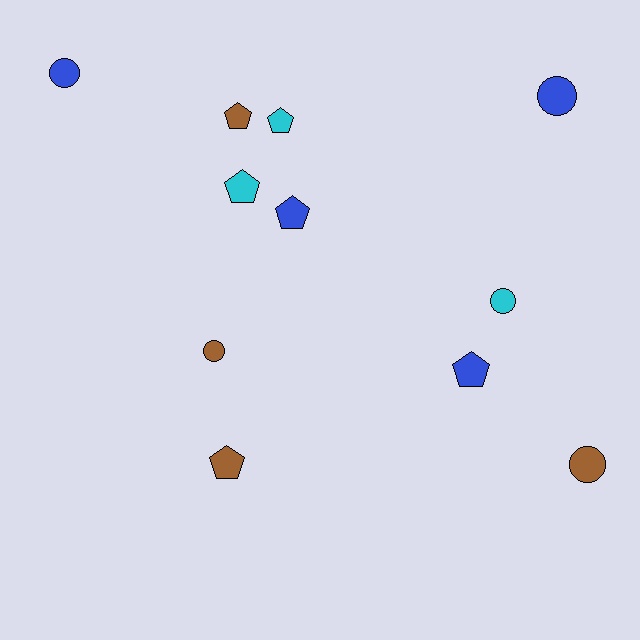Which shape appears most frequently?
Pentagon, with 6 objects.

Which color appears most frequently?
Blue, with 4 objects.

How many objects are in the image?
There are 11 objects.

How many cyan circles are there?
There is 1 cyan circle.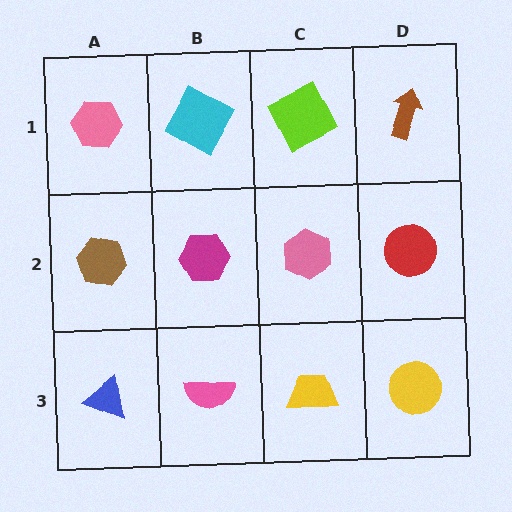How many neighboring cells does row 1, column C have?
3.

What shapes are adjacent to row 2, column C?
A lime square (row 1, column C), a yellow trapezoid (row 3, column C), a magenta hexagon (row 2, column B), a red circle (row 2, column D).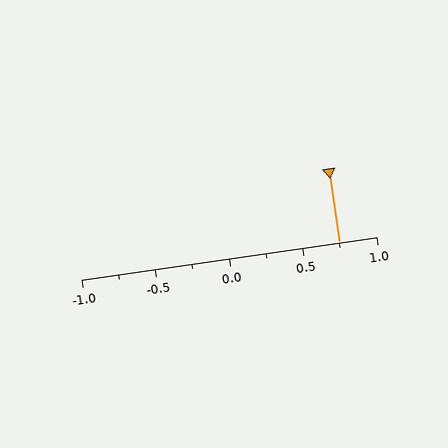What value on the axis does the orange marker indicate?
The marker indicates approximately 0.75.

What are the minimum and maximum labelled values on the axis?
The axis runs from -1.0 to 1.0.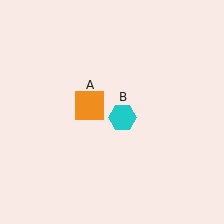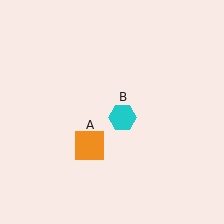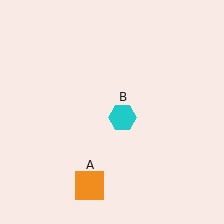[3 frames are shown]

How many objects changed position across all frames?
1 object changed position: orange square (object A).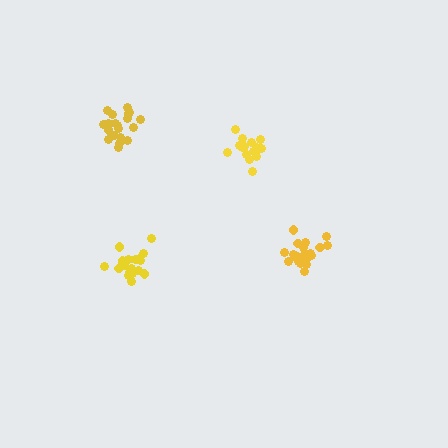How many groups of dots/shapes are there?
There are 4 groups.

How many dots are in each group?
Group 1: 21 dots, Group 2: 16 dots, Group 3: 20 dots, Group 4: 21 dots (78 total).